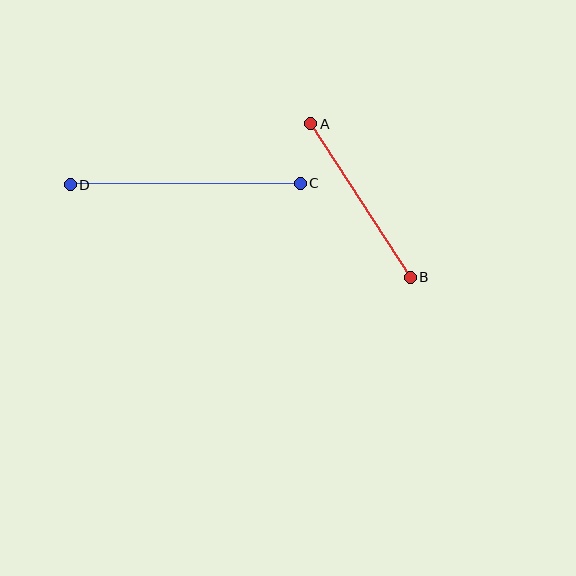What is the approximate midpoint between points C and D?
The midpoint is at approximately (185, 184) pixels.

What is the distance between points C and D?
The distance is approximately 230 pixels.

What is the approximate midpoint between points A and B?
The midpoint is at approximately (360, 201) pixels.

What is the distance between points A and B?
The distance is approximately 183 pixels.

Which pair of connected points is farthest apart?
Points C and D are farthest apart.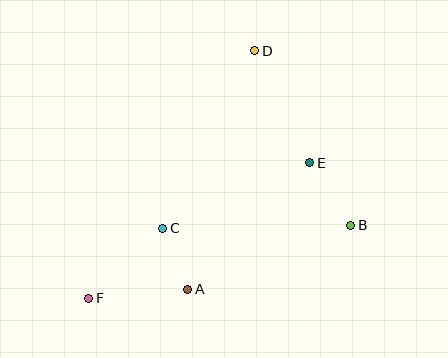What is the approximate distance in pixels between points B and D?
The distance between B and D is approximately 199 pixels.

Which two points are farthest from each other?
Points D and F are farthest from each other.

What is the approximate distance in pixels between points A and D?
The distance between A and D is approximately 248 pixels.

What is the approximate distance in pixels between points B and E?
The distance between B and E is approximately 75 pixels.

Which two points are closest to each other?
Points A and C are closest to each other.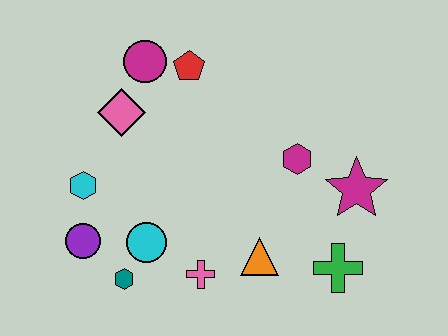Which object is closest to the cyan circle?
The teal hexagon is closest to the cyan circle.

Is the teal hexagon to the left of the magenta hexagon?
Yes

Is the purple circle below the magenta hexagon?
Yes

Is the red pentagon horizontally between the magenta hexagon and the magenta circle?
Yes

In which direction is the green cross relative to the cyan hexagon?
The green cross is to the right of the cyan hexagon.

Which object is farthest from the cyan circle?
The magenta star is farthest from the cyan circle.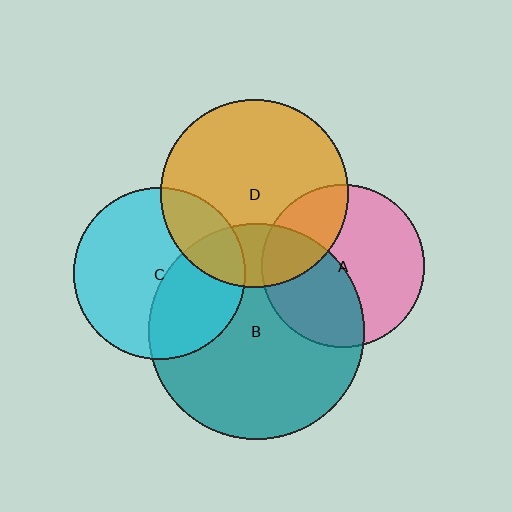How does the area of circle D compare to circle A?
Approximately 1.3 times.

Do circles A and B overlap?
Yes.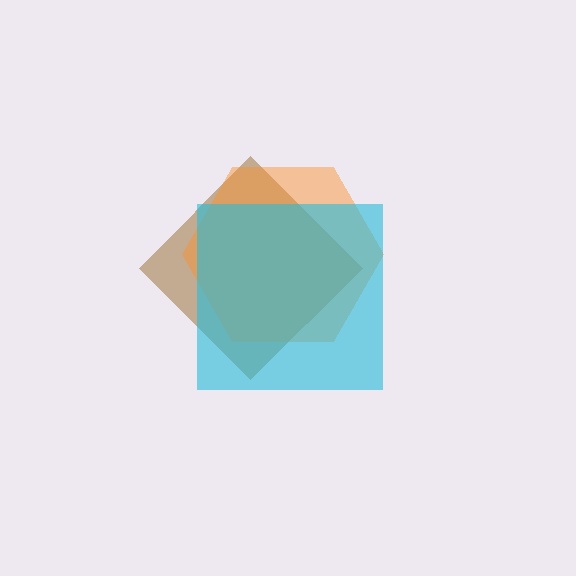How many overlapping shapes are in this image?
There are 3 overlapping shapes in the image.